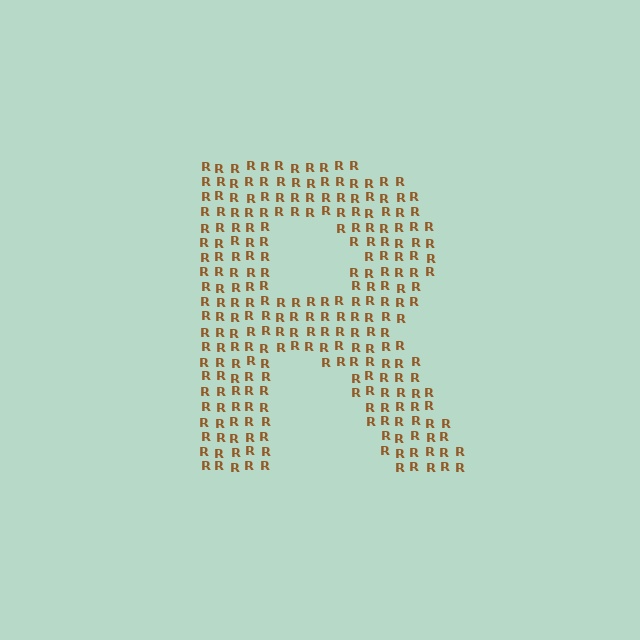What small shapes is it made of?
It is made of small letter R's.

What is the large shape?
The large shape is the letter R.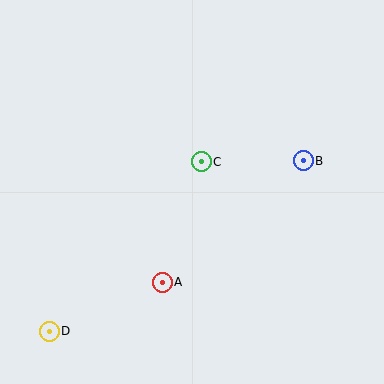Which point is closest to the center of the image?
Point C at (201, 162) is closest to the center.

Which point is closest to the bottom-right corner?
Point B is closest to the bottom-right corner.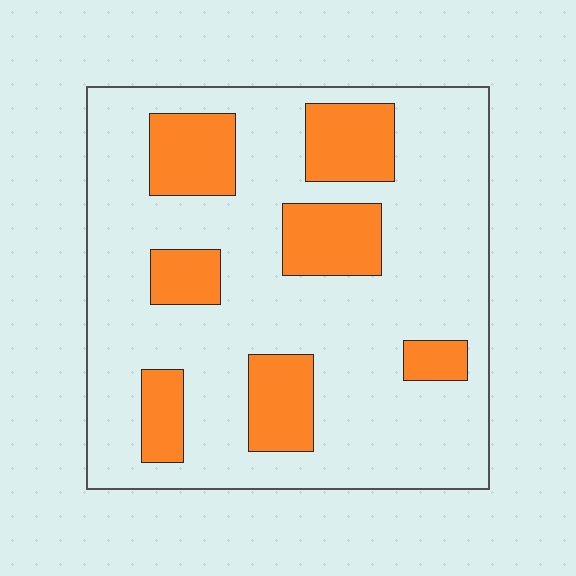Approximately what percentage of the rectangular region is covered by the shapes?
Approximately 25%.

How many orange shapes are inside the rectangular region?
7.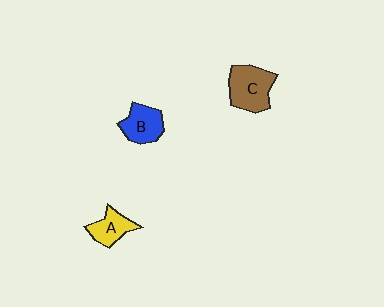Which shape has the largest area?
Shape C (brown).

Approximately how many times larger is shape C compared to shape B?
Approximately 1.3 times.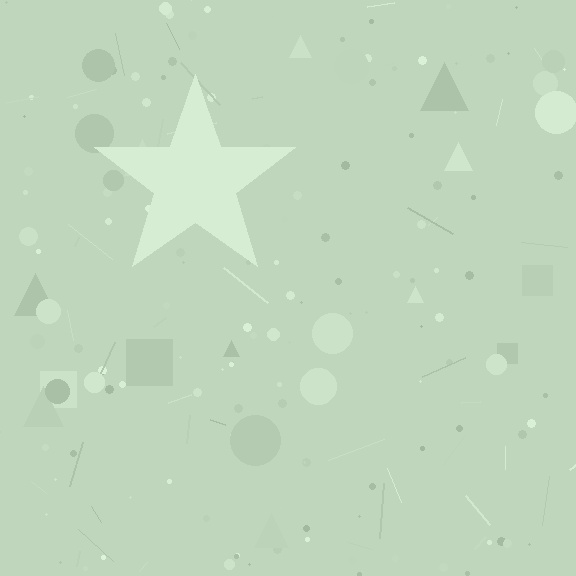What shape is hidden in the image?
A star is hidden in the image.